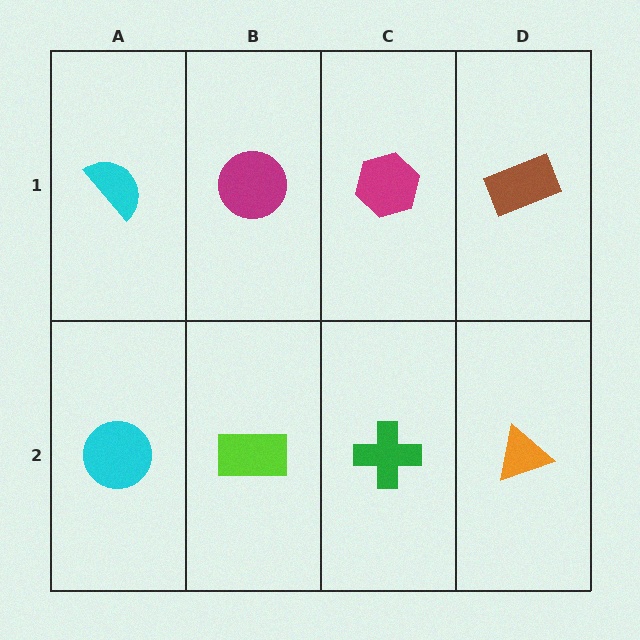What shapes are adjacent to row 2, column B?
A magenta circle (row 1, column B), a cyan circle (row 2, column A), a green cross (row 2, column C).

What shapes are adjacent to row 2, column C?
A magenta hexagon (row 1, column C), a lime rectangle (row 2, column B), an orange triangle (row 2, column D).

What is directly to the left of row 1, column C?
A magenta circle.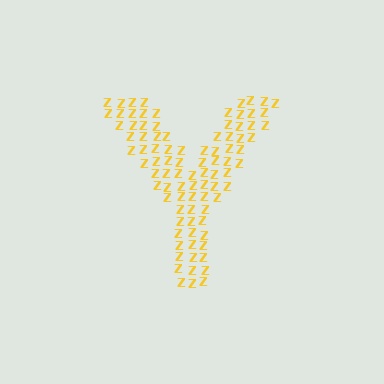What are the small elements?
The small elements are letter Z's.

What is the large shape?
The large shape is the letter Y.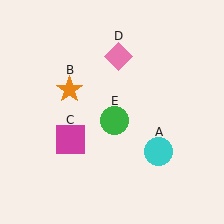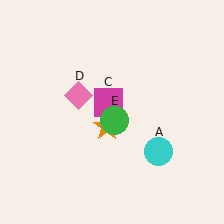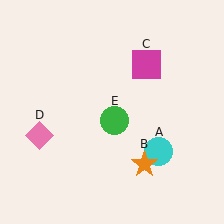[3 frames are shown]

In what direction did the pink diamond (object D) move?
The pink diamond (object D) moved down and to the left.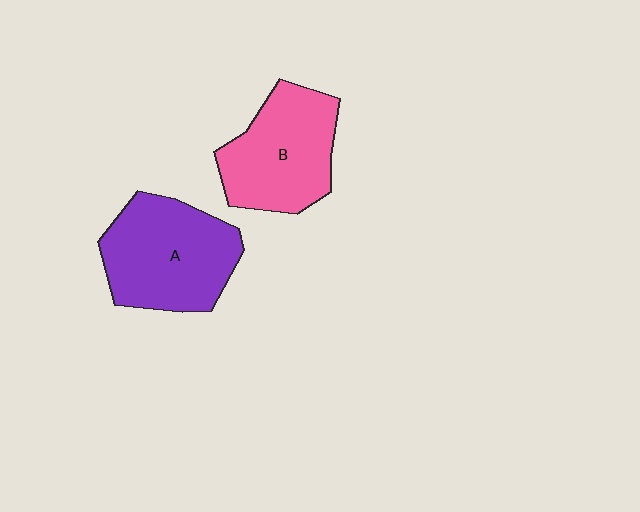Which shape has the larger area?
Shape A (purple).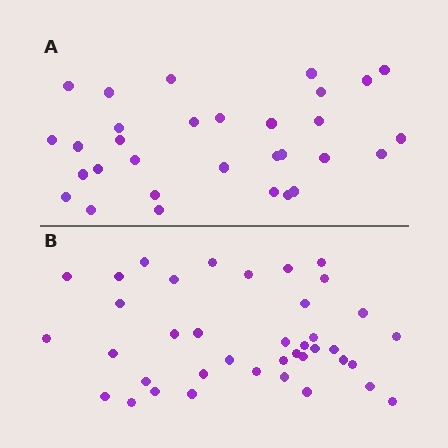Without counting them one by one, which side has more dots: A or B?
Region B (the bottom region) has more dots.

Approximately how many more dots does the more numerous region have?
Region B has roughly 8 or so more dots than region A.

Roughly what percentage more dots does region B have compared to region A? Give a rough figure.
About 25% more.